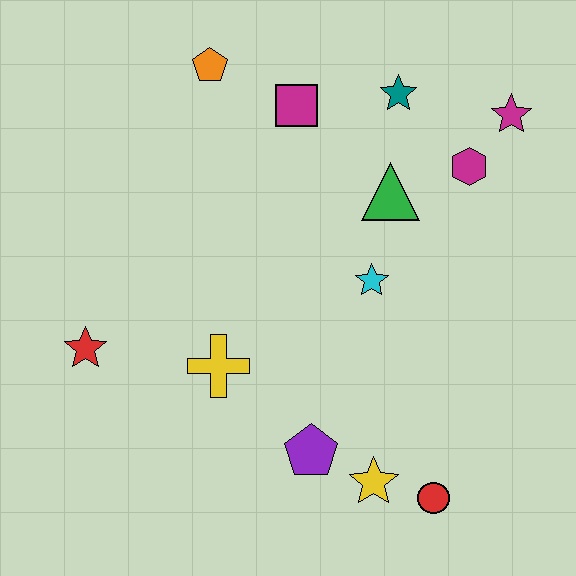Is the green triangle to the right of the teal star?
No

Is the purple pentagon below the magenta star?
Yes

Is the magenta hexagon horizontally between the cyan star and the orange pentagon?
No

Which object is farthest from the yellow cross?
The magenta star is farthest from the yellow cross.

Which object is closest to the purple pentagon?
The yellow star is closest to the purple pentagon.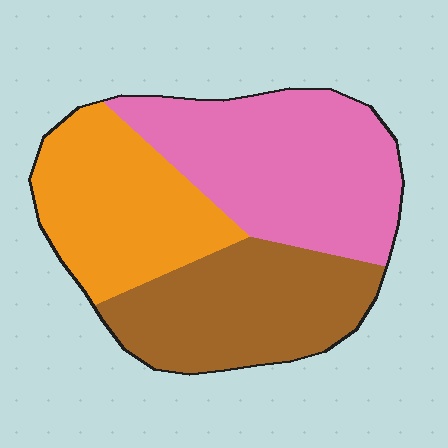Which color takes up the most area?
Pink, at roughly 40%.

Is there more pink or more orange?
Pink.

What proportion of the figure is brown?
Brown takes up about one third (1/3) of the figure.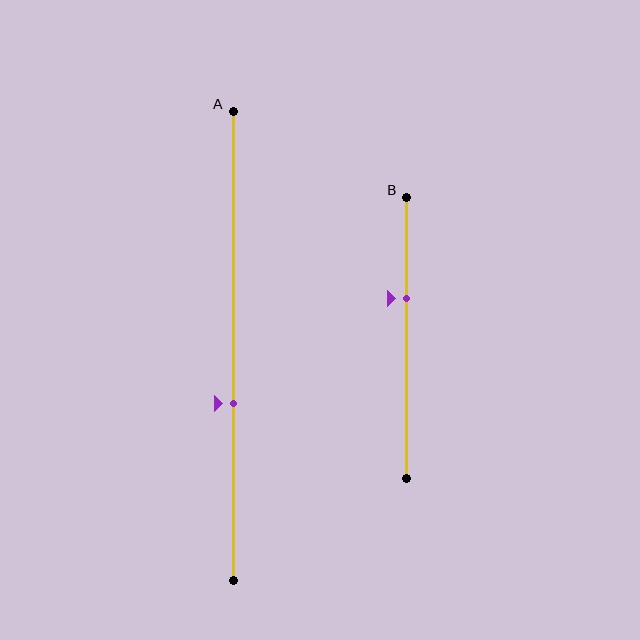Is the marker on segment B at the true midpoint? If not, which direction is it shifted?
No, the marker on segment B is shifted upward by about 14% of the segment length.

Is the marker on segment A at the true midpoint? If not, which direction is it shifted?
No, the marker on segment A is shifted downward by about 12% of the segment length.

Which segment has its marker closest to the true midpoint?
Segment A has its marker closest to the true midpoint.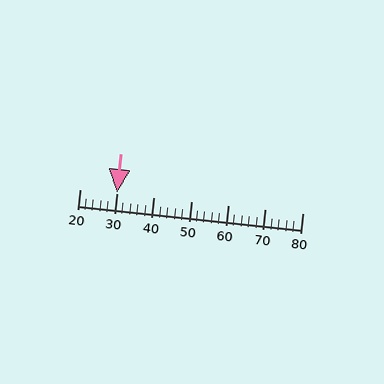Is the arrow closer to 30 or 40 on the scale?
The arrow is closer to 30.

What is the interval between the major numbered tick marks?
The major tick marks are spaced 10 units apart.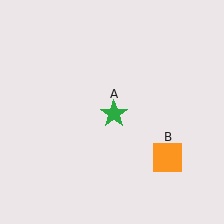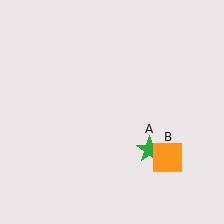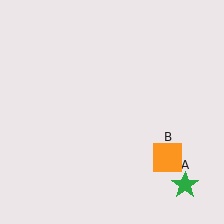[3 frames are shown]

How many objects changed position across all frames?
1 object changed position: green star (object A).